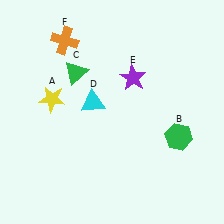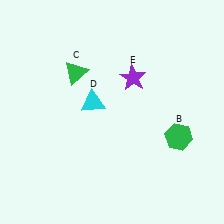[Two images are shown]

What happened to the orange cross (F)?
The orange cross (F) was removed in Image 2. It was in the top-left area of Image 1.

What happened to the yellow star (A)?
The yellow star (A) was removed in Image 2. It was in the top-left area of Image 1.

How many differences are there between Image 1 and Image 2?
There are 2 differences between the two images.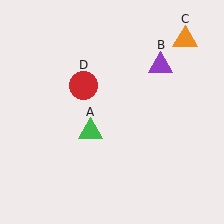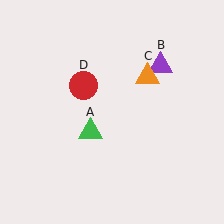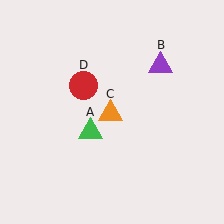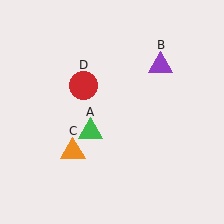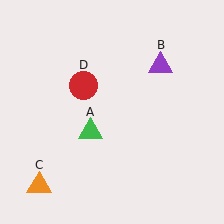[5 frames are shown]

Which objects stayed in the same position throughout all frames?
Green triangle (object A) and purple triangle (object B) and red circle (object D) remained stationary.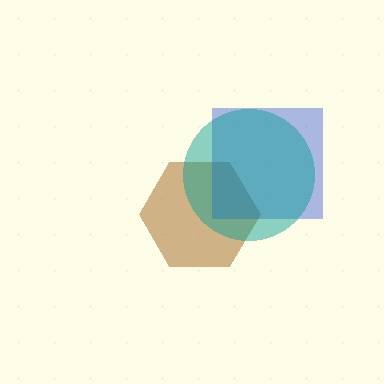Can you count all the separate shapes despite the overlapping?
Yes, there are 3 separate shapes.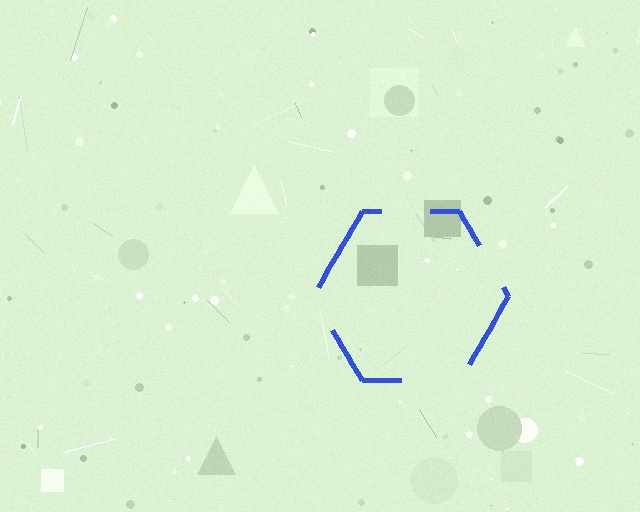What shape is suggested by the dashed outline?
The dashed outline suggests a hexagon.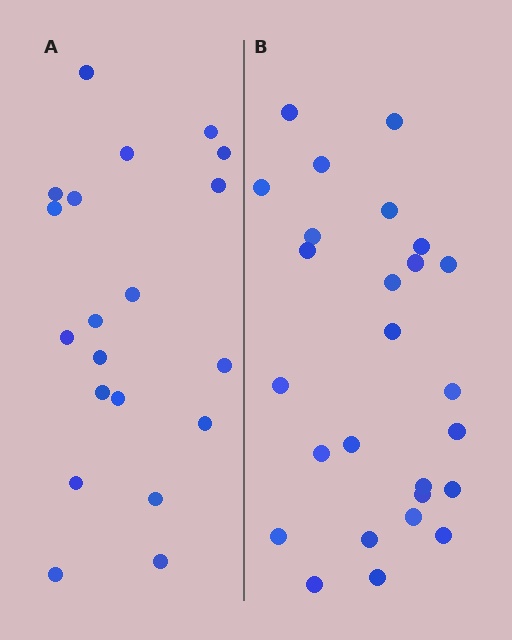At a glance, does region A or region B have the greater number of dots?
Region B (the right region) has more dots.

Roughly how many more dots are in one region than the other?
Region B has about 6 more dots than region A.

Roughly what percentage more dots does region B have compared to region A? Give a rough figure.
About 30% more.